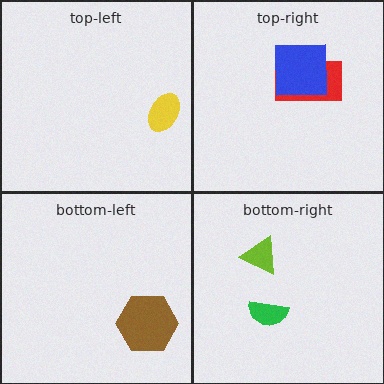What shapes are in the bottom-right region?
The green semicircle, the lime triangle.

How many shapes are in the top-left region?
1.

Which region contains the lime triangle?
The bottom-right region.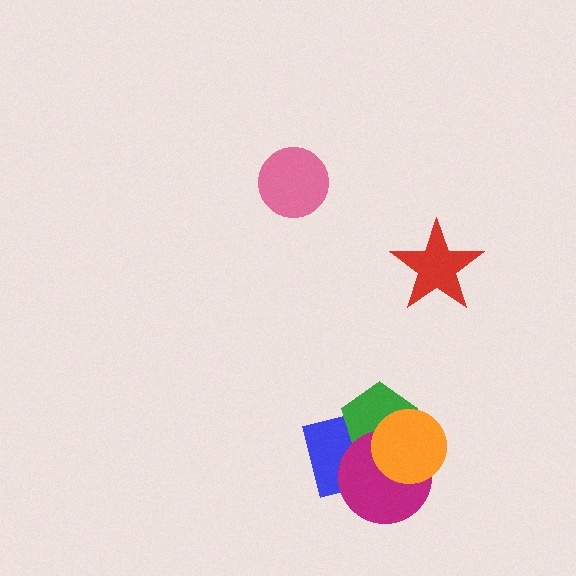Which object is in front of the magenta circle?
The orange circle is in front of the magenta circle.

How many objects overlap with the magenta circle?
3 objects overlap with the magenta circle.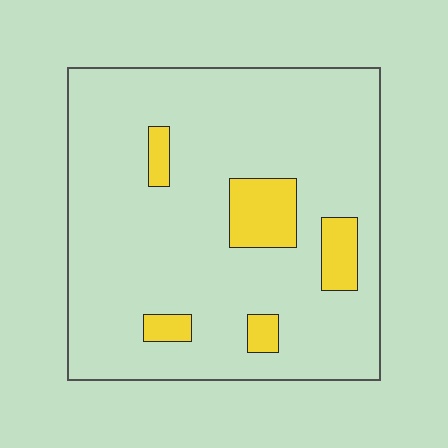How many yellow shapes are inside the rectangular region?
5.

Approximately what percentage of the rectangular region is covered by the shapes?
Approximately 10%.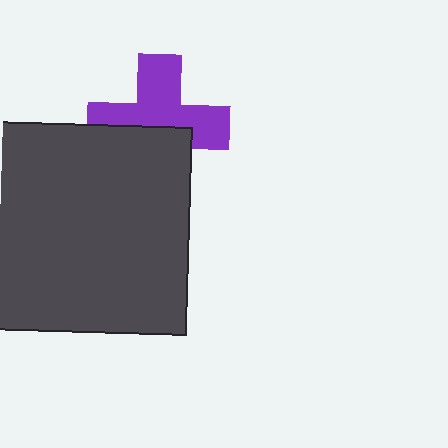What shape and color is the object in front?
The object in front is a dark gray rectangle.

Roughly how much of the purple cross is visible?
About half of it is visible (roughly 58%).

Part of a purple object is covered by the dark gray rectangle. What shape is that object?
It is a cross.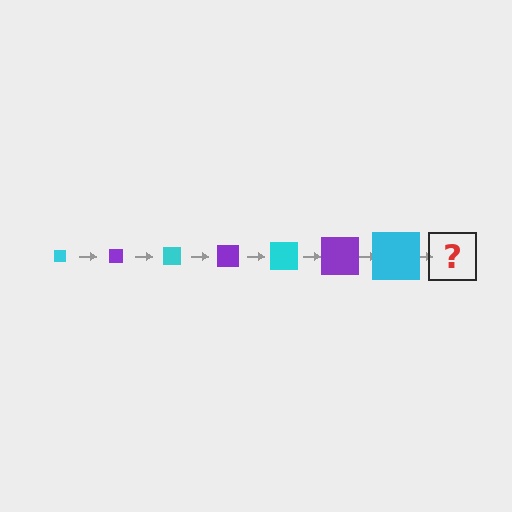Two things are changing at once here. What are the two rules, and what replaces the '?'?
The two rules are that the square grows larger each step and the color cycles through cyan and purple. The '?' should be a purple square, larger than the previous one.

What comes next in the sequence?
The next element should be a purple square, larger than the previous one.